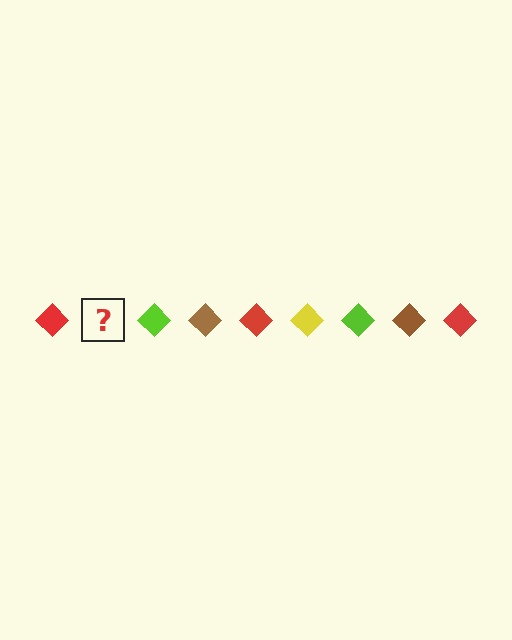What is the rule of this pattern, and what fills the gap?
The rule is that the pattern cycles through red, yellow, lime, brown diamonds. The gap should be filled with a yellow diamond.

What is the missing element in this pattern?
The missing element is a yellow diamond.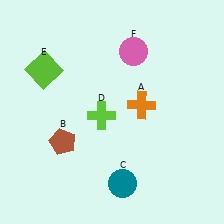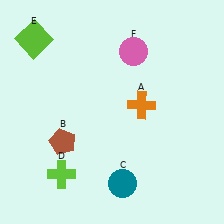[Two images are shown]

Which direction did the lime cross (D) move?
The lime cross (D) moved down.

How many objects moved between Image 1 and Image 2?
2 objects moved between the two images.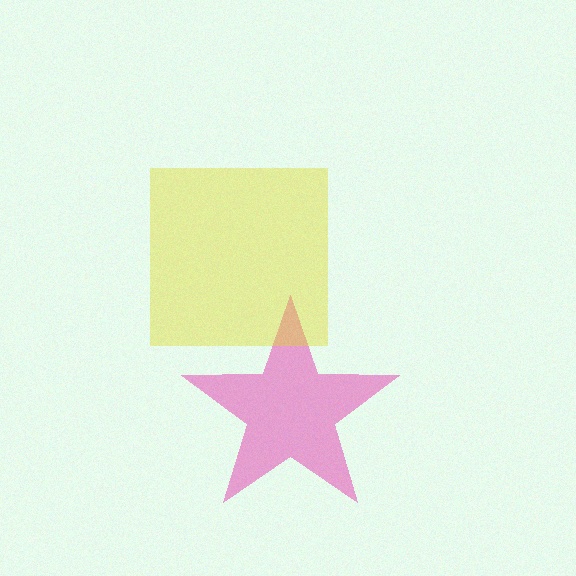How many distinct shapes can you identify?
There are 2 distinct shapes: a pink star, a yellow square.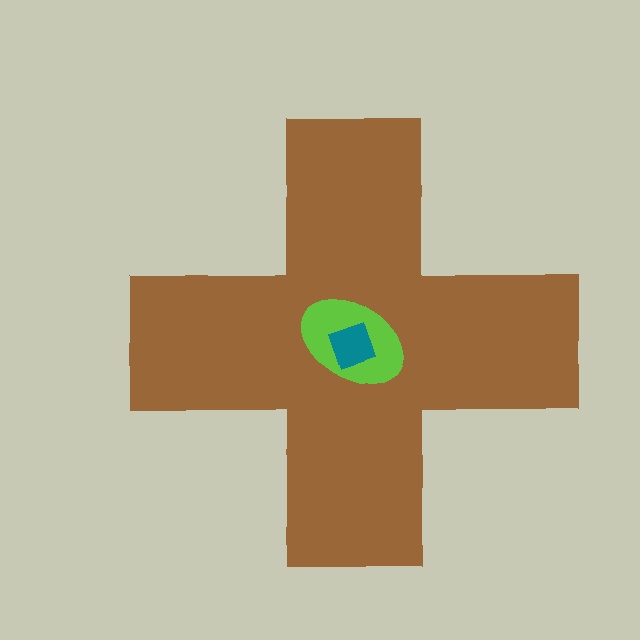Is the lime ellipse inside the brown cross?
Yes.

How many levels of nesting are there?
3.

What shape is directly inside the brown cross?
The lime ellipse.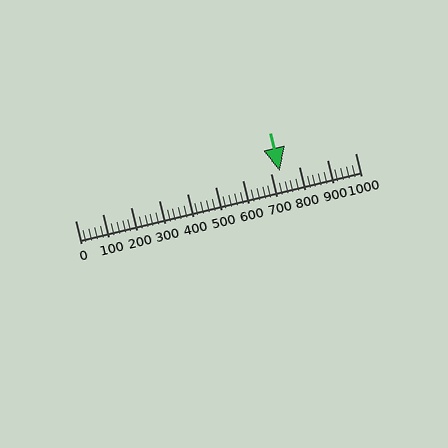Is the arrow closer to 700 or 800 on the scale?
The arrow is closer to 700.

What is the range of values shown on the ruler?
The ruler shows values from 0 to 1000.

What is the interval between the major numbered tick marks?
The major tick marks are spaced 100 units apart.